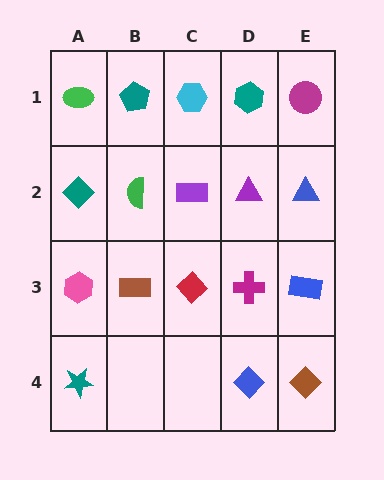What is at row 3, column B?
A brown rectangle.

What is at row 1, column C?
A cyan hexagon.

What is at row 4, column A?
A teal star.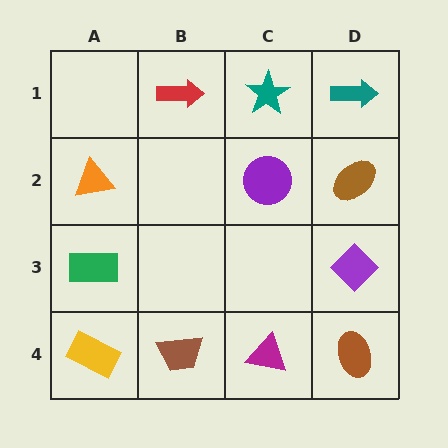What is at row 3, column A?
A green rectangle.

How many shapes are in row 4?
4 shapes.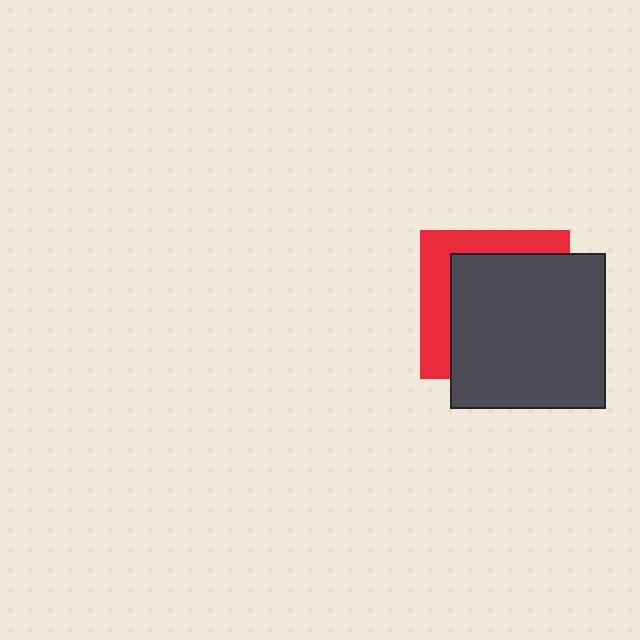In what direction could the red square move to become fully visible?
The red square could move toward the upper-left. That would shift it out from behind the dark gray square entirely.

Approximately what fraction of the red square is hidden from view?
Roughly 67% of the red square is hidden behind the dark gray square.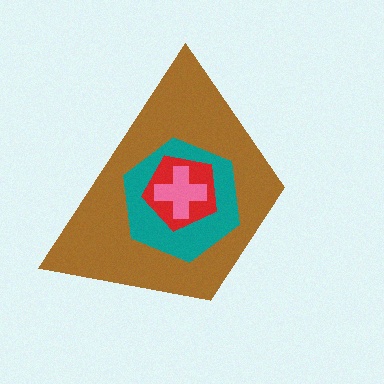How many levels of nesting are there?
4.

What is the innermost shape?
The pink cross.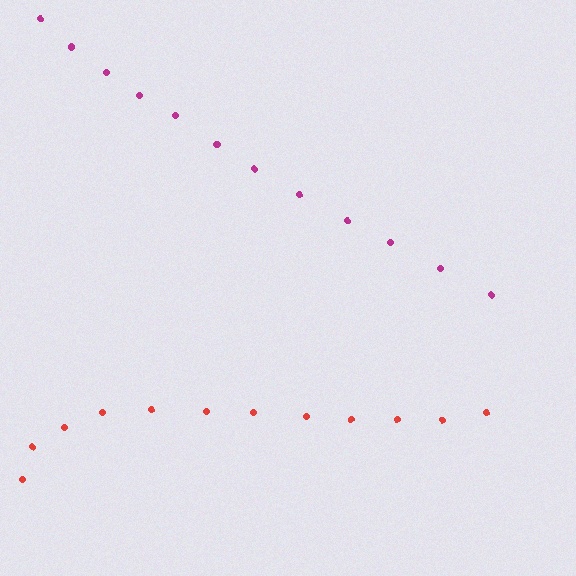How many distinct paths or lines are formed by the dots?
There are 2 distinct paths.